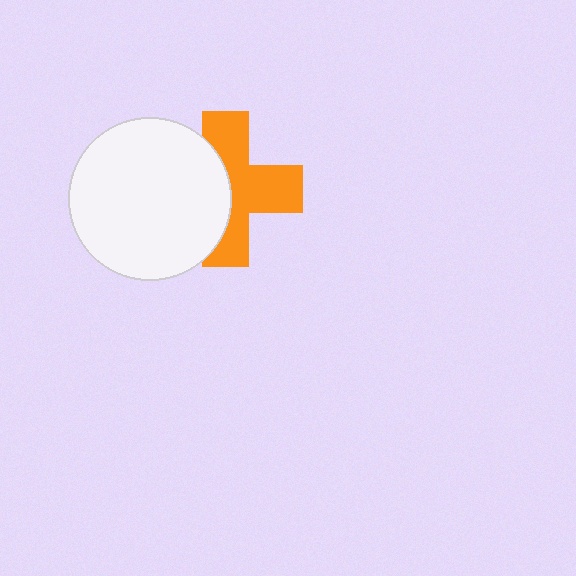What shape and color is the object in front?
The object in front is a white circle.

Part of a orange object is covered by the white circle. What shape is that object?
It is a cross.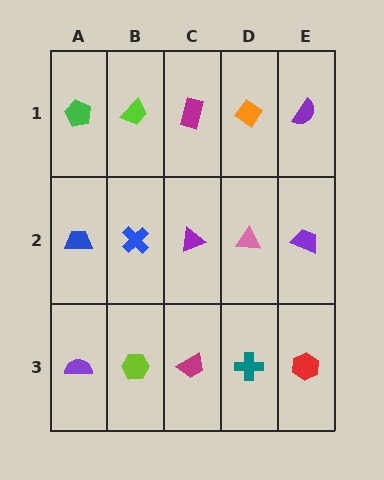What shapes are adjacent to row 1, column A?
A blue trapezoid (row 2, column A), a lime trapezoid (row 1, column B).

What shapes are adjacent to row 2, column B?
A lime trapezoid (row 1, column B), a lime hexagon (row 3, column B), a blue trapezoid (row 2, column A), a purple triangle (row 2, column C).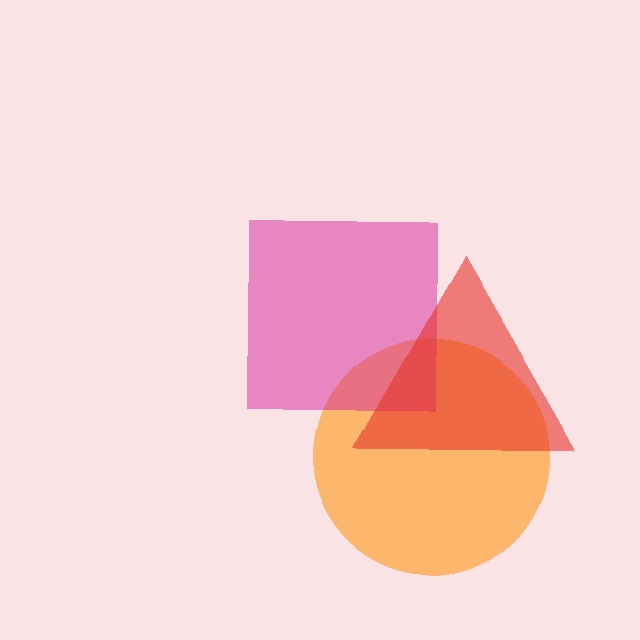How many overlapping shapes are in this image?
There are 3 overlapping shapes in the image.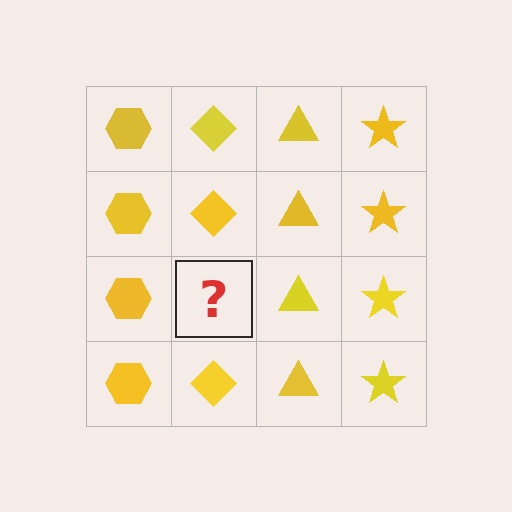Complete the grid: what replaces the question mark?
The question mark should be replaced with a yellow diamond.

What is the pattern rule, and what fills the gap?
The rule is that each column has a consistent shape. The gap should be filled with a yellow diamond.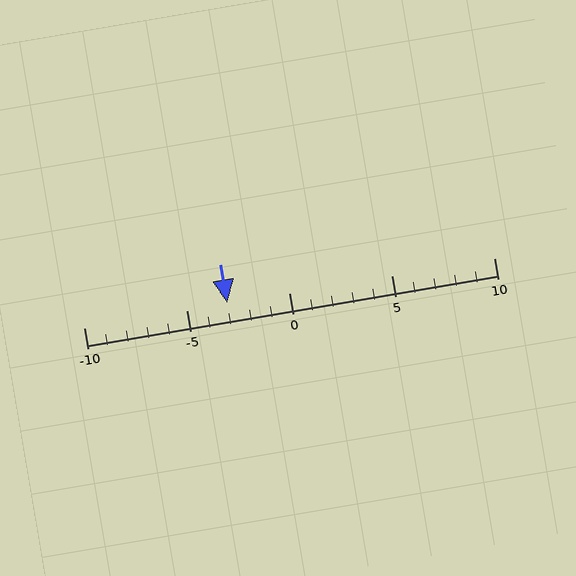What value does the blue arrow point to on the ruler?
The blue arrow points to approximately -3.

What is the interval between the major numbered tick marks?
The major tick marks are spaced 5 units apart.